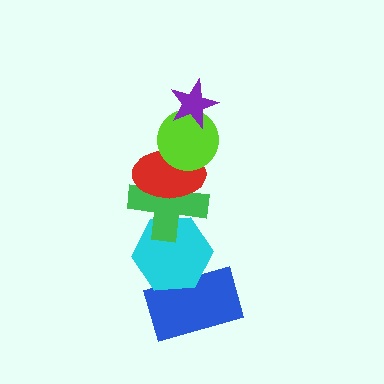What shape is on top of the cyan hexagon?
The green cross is on top of the cyan hexagon.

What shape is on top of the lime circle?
The purple star is on top of the lime circle.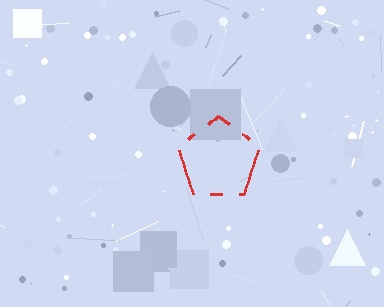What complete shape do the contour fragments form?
The contour fragments form a pentagon.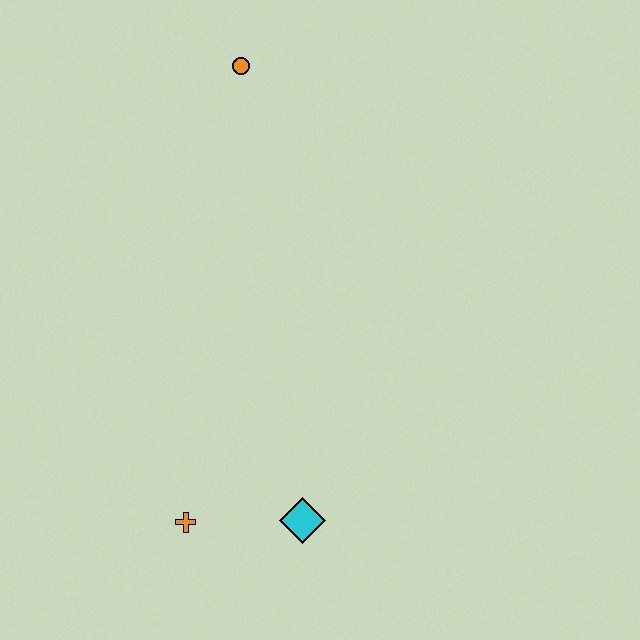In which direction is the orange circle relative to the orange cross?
The orange circle is above the orange cross.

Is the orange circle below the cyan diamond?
No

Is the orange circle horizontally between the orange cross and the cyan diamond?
Yes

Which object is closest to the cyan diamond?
The orange cross is closest to the cyan diamond.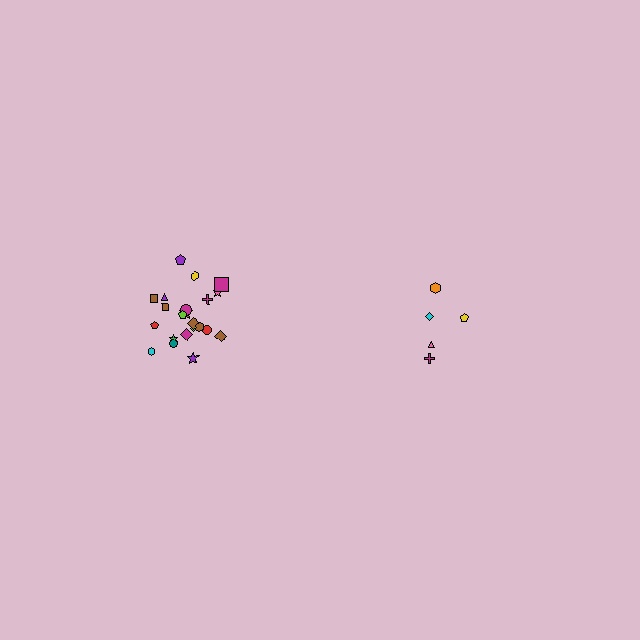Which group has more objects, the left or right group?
The left group.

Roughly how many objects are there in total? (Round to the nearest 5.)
Roughly 25 objects in total.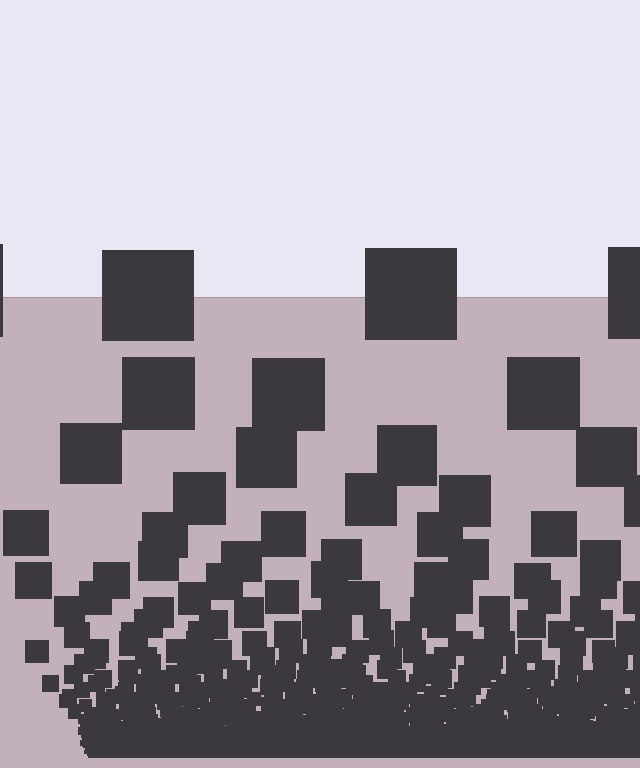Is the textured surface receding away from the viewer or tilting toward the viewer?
The surface appears to tilt toward the viewer. Texture elements get larger and sparser toward the top.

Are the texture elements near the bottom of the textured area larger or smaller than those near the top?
Smaller. The gradient is inverted — elements near the bottom are smaller and denser.